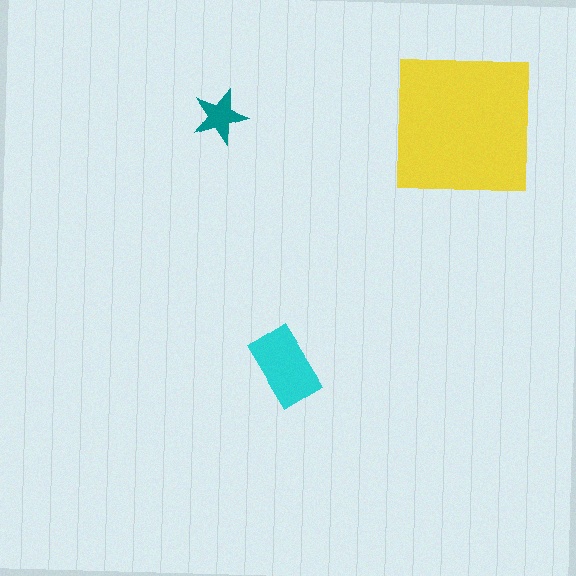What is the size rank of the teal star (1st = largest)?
3rd.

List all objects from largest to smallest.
The yellow square, the cyan rectangle, the teal star.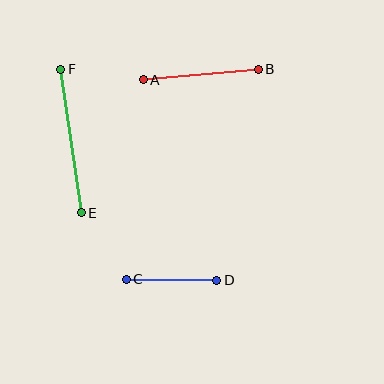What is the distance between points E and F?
The distance is approximately 145 pixels.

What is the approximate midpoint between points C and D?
The midpoint is at approximately (172, 280) pixels.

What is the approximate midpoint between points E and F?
The midpoint is at approximately (71, 141) pixels.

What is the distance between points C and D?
The distance is approximately 91 pixels.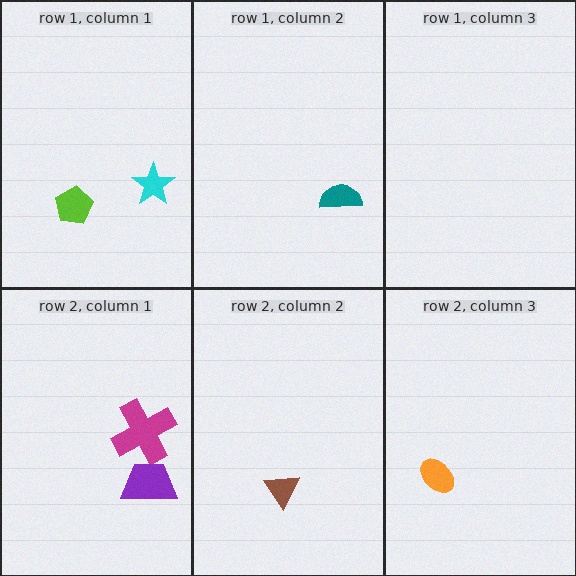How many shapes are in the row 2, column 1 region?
2.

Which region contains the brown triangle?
The row 2, column 2 region.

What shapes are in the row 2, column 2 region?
The brown triangle.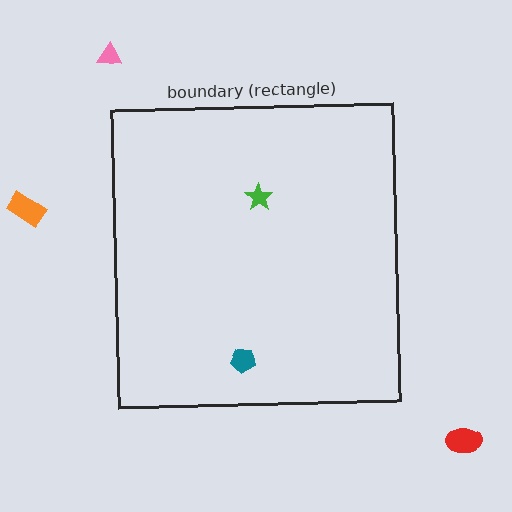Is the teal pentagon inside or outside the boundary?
Inside.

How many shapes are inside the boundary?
2 inside, 3 outside.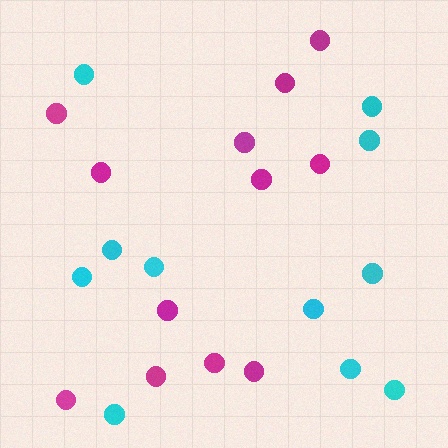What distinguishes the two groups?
There are 2 groups: one group of cyan circles (11) and one group of magenta circles (12).